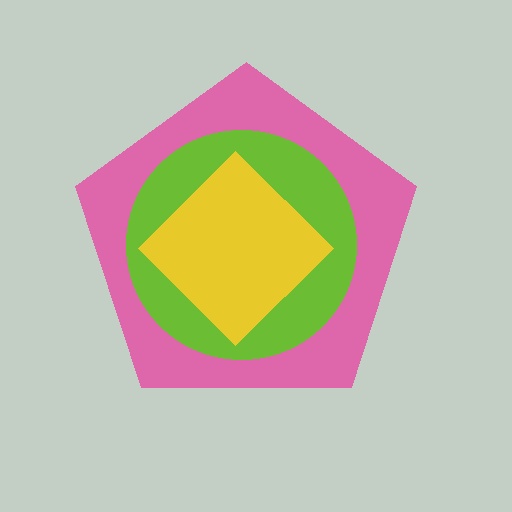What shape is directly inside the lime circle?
The yellow diamond.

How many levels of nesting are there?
3.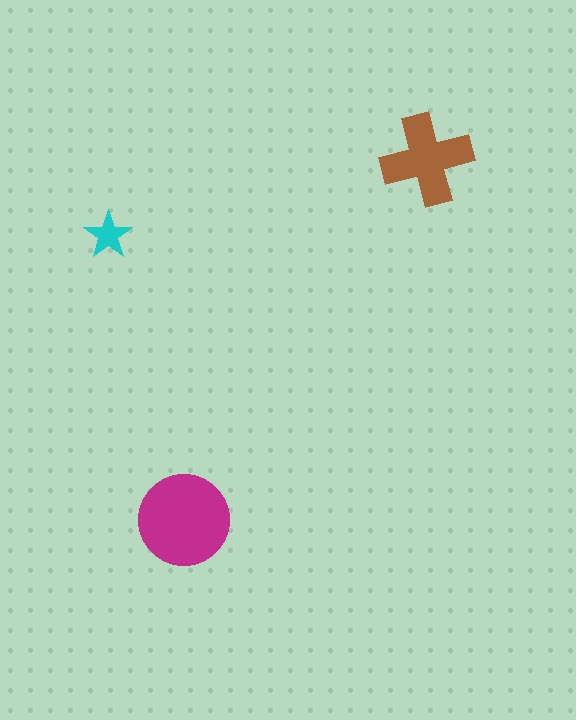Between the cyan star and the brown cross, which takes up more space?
The brown cross.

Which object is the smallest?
The cyan star.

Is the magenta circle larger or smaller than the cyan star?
Larger.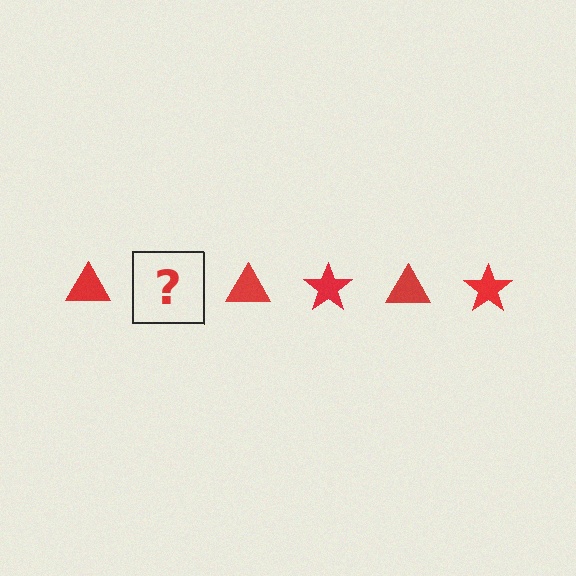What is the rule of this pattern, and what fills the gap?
The rule is that the pattern cycles through triangle, star shapes in red. The gap should be filled with a red star.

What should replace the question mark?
The question mark should be replaced with a red star.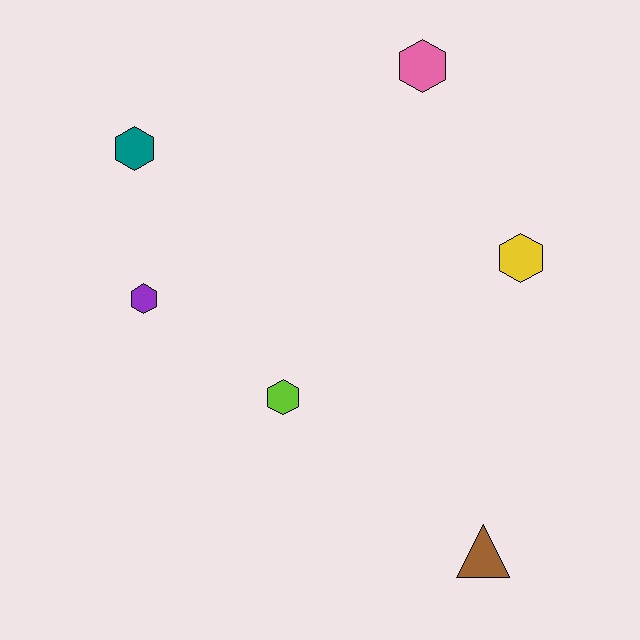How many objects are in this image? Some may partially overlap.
There are 6 objects.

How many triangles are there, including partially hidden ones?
There is 1 triangle.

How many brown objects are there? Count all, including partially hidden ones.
There is 1 brown object.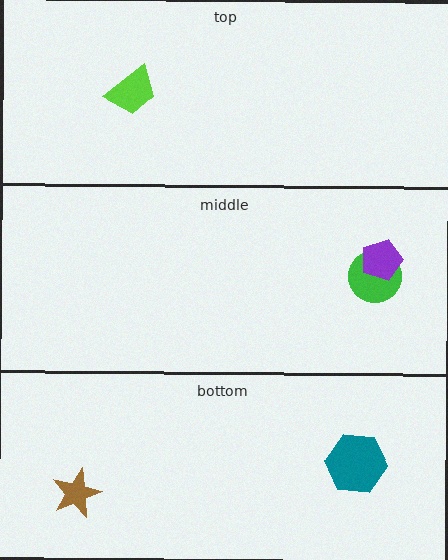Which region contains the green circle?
The middle region.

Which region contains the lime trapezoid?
The top region.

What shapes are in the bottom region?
The teal hexagon, the brown star.